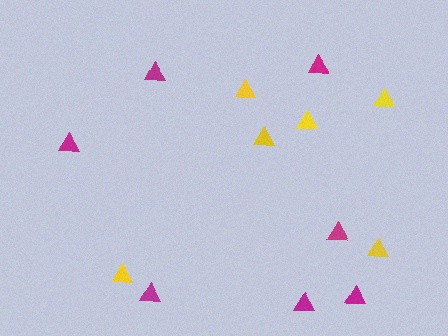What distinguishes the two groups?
There are 2 groups: one group of magenta triangles (7) and one group of yellow triangles (6).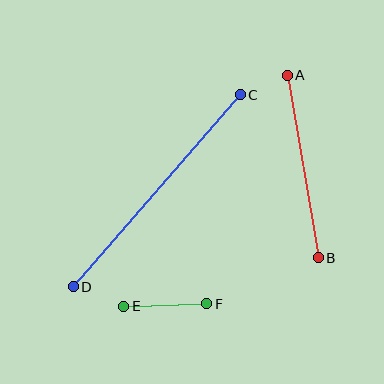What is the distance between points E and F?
The distance is approximately 83 pixels.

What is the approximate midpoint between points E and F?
The midpoint is at approximately (165, 305) pixels.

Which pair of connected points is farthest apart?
Points C and D are farthest apart.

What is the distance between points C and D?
The distance is approximately 254 pixels.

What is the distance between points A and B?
The distance is approximately 185 pixels.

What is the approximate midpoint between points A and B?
The midpoint is at approximately (303, 166) pixels.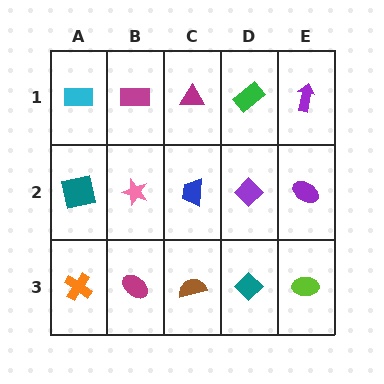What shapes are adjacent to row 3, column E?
A purple ellipse (row 2, column E), a teal diamond (row 3, column D).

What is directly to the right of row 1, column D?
A purple arrow.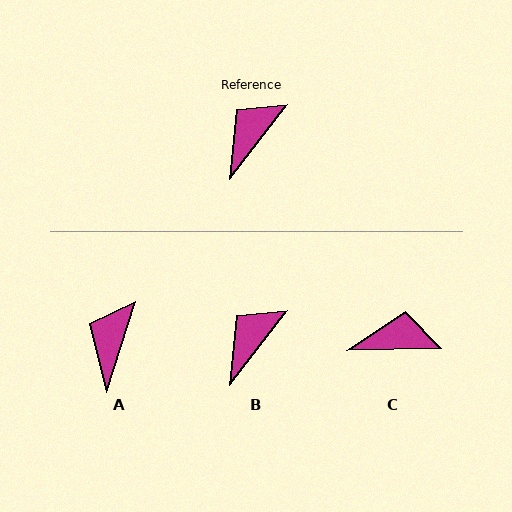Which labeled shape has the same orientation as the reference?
B.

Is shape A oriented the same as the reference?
No, it is off by about 20 degrees.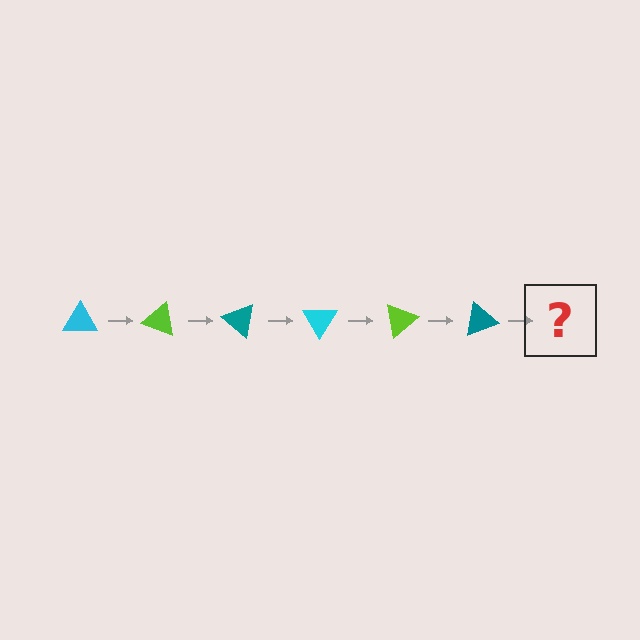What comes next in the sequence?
The next element should be a cyan triangle, rotated 120 degrees from the start.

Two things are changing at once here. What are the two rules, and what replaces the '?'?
The two rules are that it rotates 20 degrees each step and the color cycles through cyan, lime, and teal. The '?' should be a cyan triangle, rotated 120 degrees from the start.